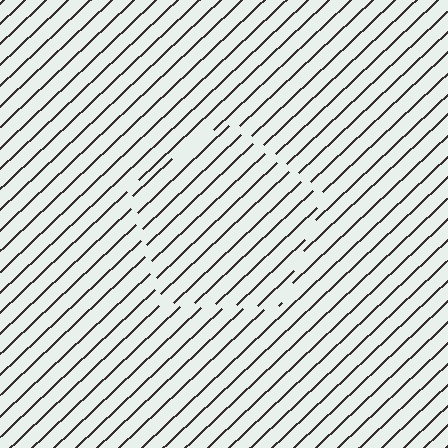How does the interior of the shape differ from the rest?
The interior of the shape contains the same grating, shifted by half a period — the contour is defined by the phase discontinuity where line-ends from the inner and outer gratings abut.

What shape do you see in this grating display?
An illusory pentagon. The interior of the shape contains the same grating, shifted by half a period — the contour is defined by the phase discontinuity where line-ends from the inner and outer gratings abut.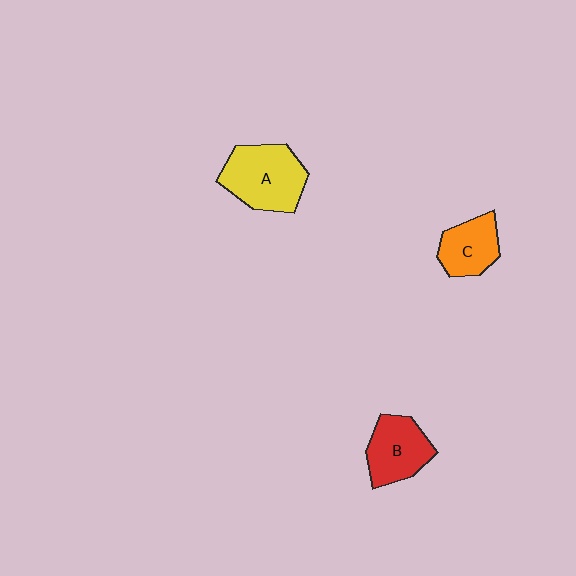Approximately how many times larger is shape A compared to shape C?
Approximately 1.6 times.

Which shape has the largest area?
Shape A (yellow).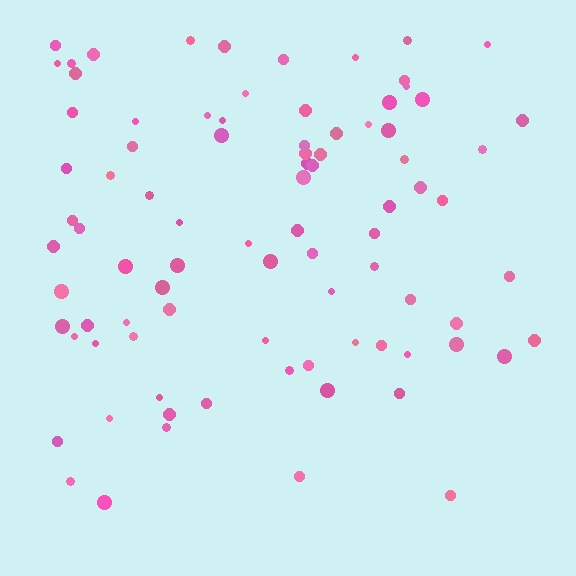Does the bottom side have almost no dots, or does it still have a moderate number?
Still a moderate number, just noticeably fewer than the top.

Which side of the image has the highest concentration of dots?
The top.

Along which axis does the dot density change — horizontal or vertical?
Vertical.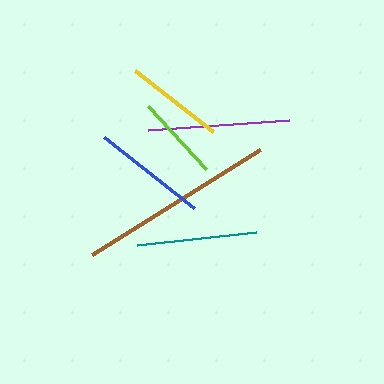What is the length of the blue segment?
The blue segment is approximately 114 pixels long.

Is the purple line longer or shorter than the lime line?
The purple line is longer than the lime line.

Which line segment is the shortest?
The lime line is the shortest at approximately 85 pixels.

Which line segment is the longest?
The brown line is the longest at approximately 198 pixels.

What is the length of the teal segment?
The teal segment is approximately 119 pixels long.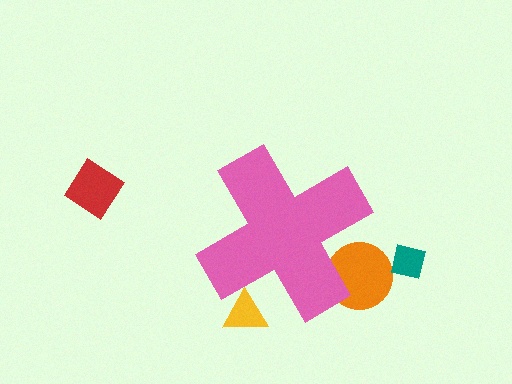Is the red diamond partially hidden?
No, the red diamond is fully visible.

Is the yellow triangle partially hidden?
Yes, the yellow triangle is partially hidden behind the pink cross.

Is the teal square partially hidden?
No, the teal square is fully visible.